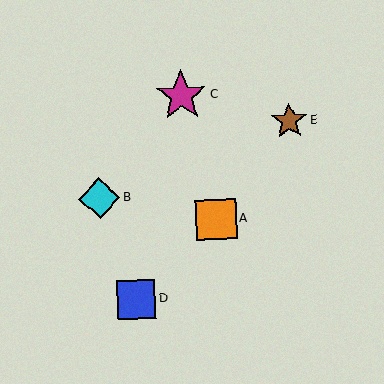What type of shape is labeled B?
Shape B is a cyan diamond.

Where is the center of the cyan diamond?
The center of the cyan diamond is at (99, 198).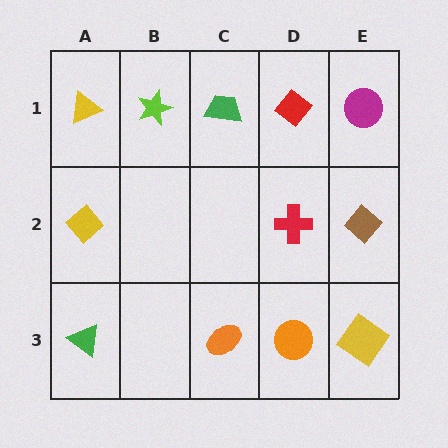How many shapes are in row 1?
5 shapes.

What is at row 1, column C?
A green trapezoid.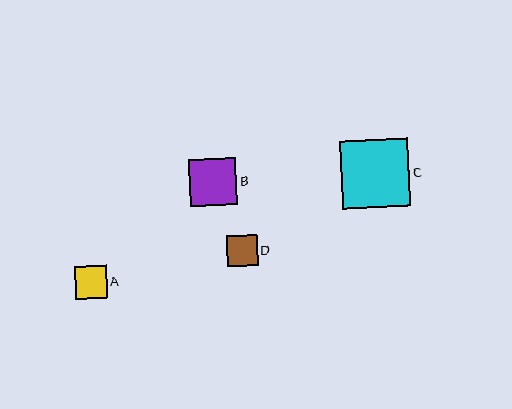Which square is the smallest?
Square D is the smallest with a size of approximately 31 pixels.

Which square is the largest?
Square C is the largest with a size of approximately 68 pixels.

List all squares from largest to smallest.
From largest to smallest: C, B, A, D.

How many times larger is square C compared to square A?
Square C is approximately 2.1 times the size of square A.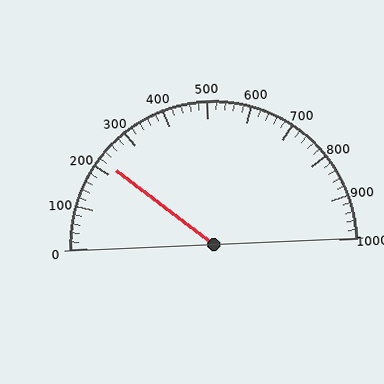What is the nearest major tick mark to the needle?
The nearest major tick mark is 200.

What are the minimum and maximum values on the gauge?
The gauge ranges from 0 to 1000.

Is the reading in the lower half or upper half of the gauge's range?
The reading is in the lower half of the range (0 to 1000).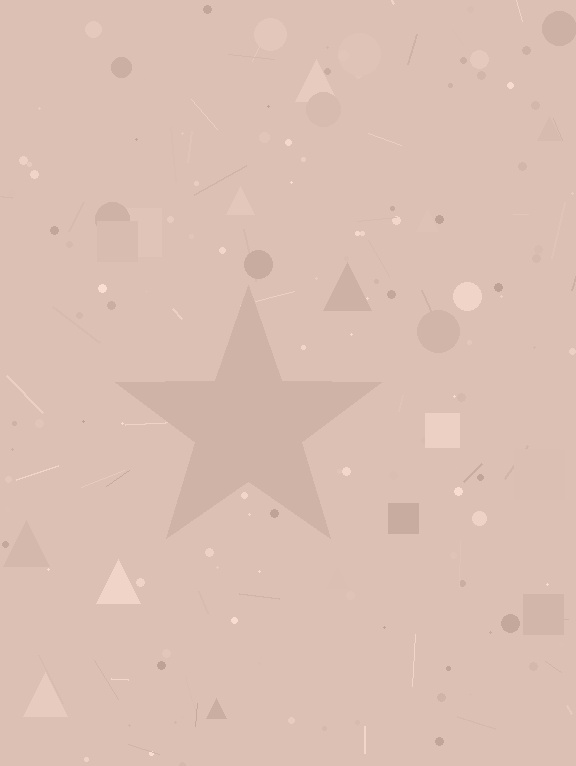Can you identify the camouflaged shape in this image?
The camouflaged shape is a star.